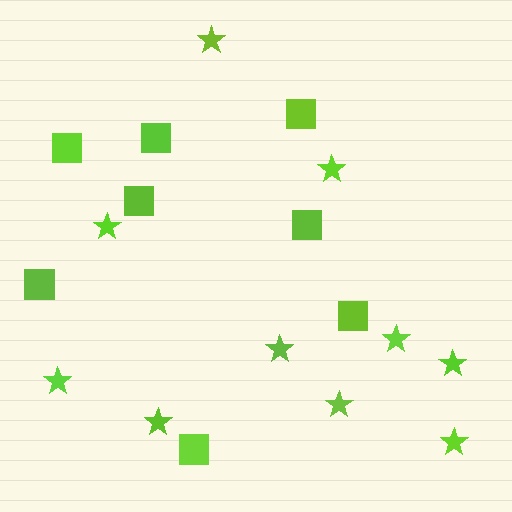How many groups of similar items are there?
There are 2 groups: one group of stars (10) and one group of squares (8).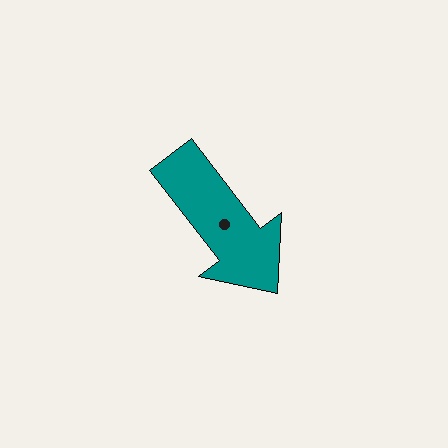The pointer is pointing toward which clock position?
Roughly 5 o'clock.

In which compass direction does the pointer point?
Southeast.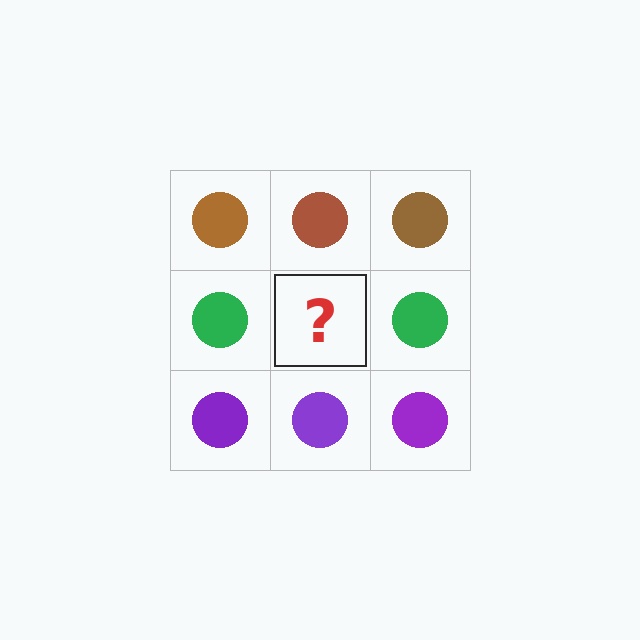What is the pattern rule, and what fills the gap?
The rule is that each row has a consistent color. The gap should be filled with a green circle.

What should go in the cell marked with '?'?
The missing cell should contain a green circle.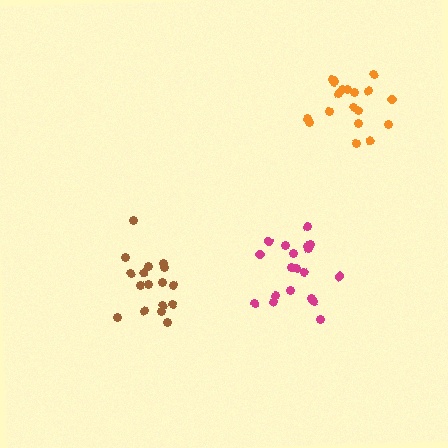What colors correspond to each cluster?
The clusters are colored: magenta, brown, orange.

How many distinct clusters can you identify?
There are 3 distinct clusters.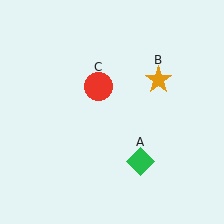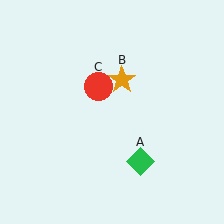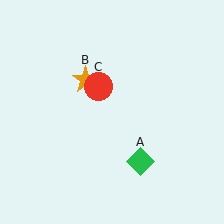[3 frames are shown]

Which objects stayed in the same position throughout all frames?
Green diamond (object A) and red circle (object C) remained stationary.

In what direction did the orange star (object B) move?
The orange star (object B) moved left.